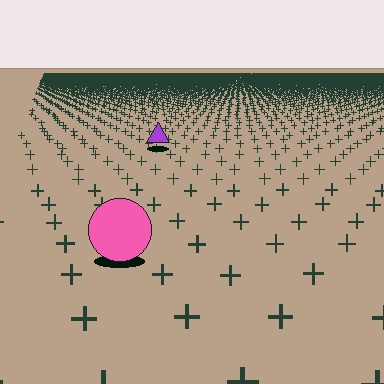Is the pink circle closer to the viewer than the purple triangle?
Yes. The pink circle is closer — you can tell from the texture gradient: the ground texture is coarser near it.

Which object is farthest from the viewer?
The purple triangle is farthest from the viewer. It appears smaller and the ground texture around it is denser.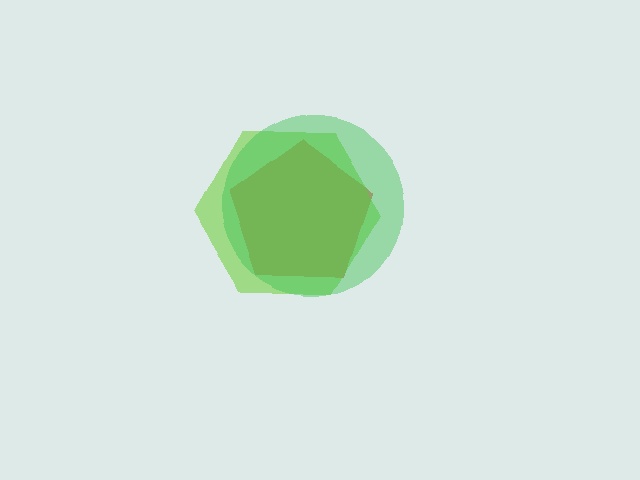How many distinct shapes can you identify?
There are 3 distinct shapes: a red pentagon, a lime hexagon, a green circle.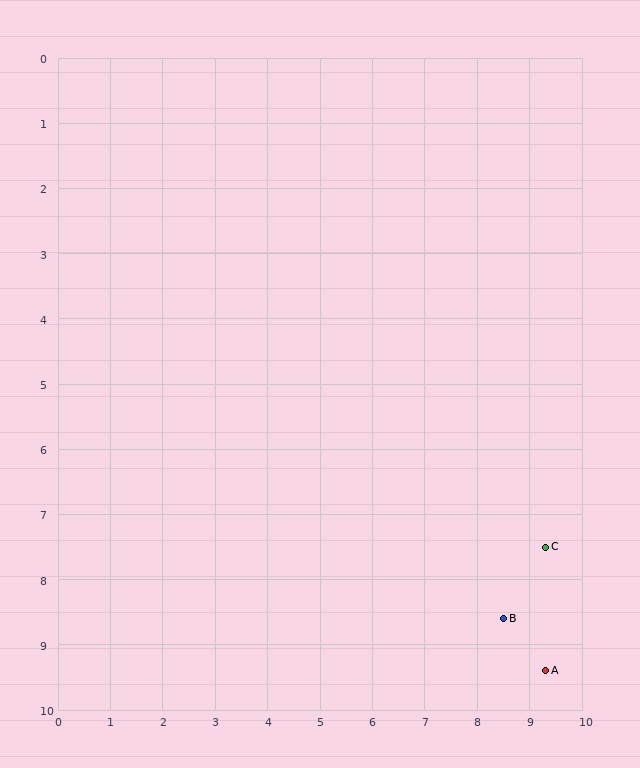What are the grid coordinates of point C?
Point C is at approximately (9.3, 7.5).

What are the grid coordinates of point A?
Point A is at approximately (9.3, 9.4).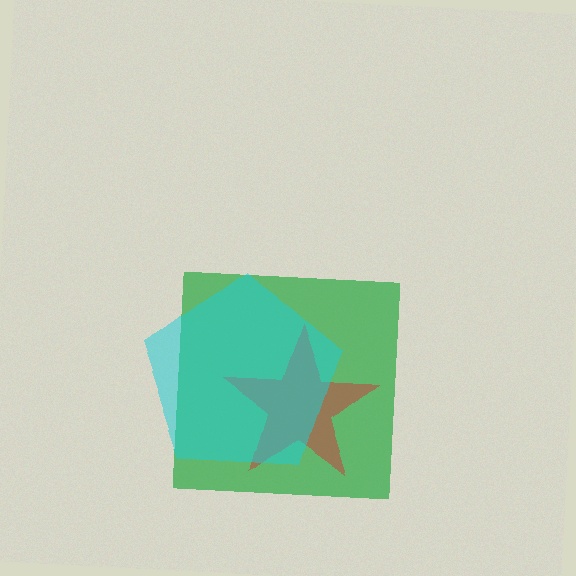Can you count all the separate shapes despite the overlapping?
Yes, there are 3 separate shapes.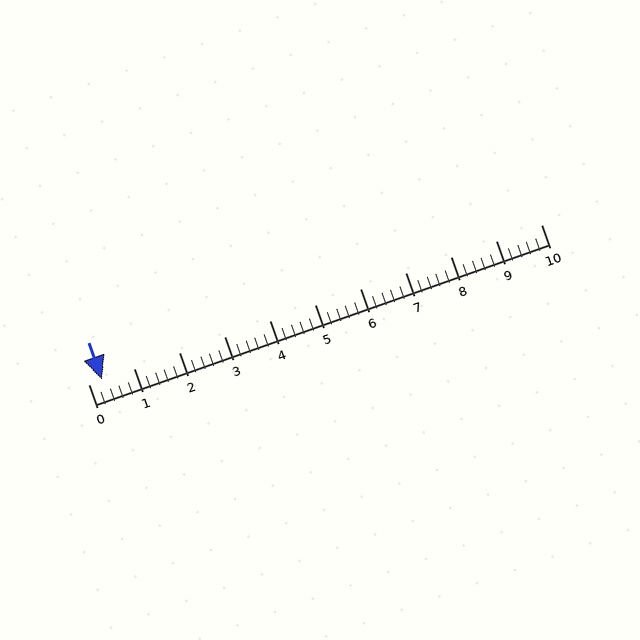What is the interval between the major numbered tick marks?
The major tick marks are spaced 1 units apart.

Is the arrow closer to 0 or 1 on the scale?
The arrow is closer to 0.